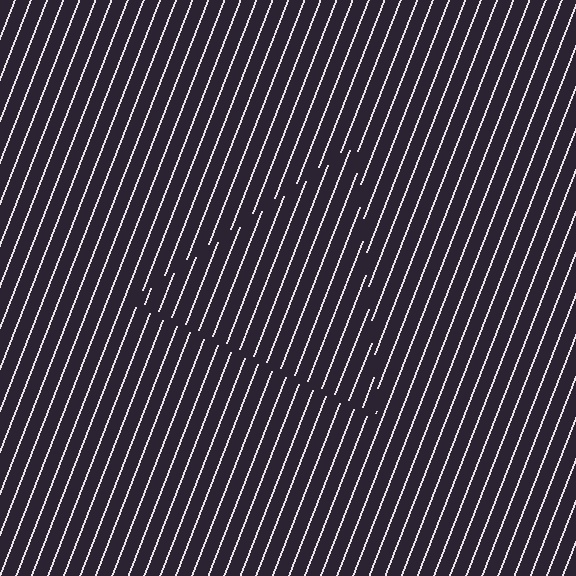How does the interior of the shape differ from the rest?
The interior of the shape contains the same grating, shifted by half a period — the contour is defined by the phase discontinuity where line-ends from the inner and outer gratings abut.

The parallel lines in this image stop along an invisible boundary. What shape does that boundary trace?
An illusory triangle. The interior of the shape contains the same grating, shifted by half a period — the contour is defined by the phase discontinuity where line-ends from the inner and outer gratings abut.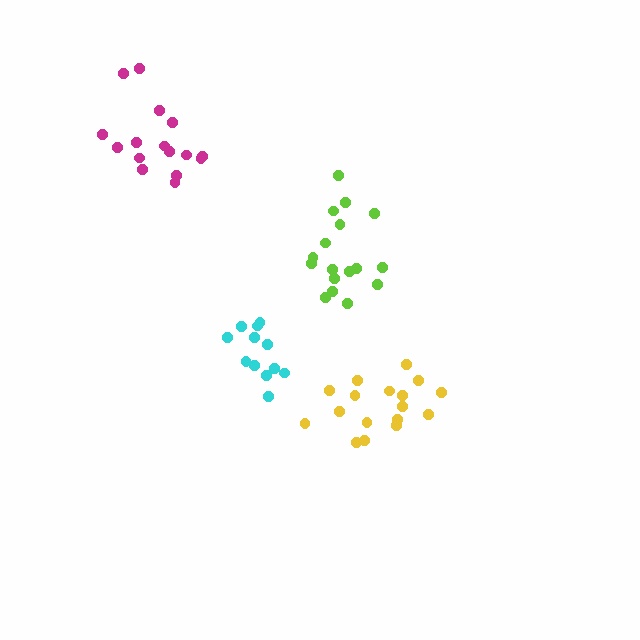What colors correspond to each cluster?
The clusters are colored: yellow, lime, cyan, magenta.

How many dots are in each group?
Group 1: 17 dots, Group 2: 17 dots, Group 3: 12 dots, Group 4: 16 dots (62 total).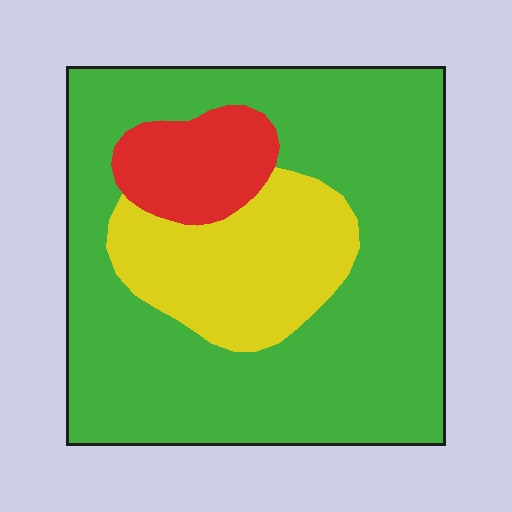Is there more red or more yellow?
Yellow.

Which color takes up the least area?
Red, at roughly 10%.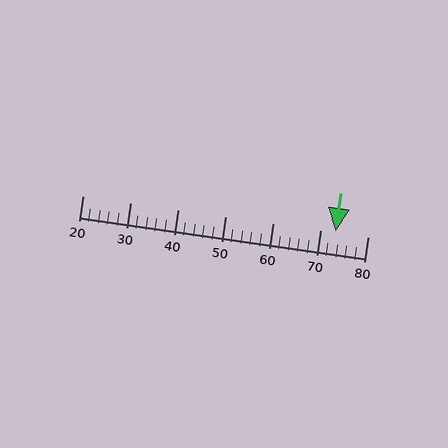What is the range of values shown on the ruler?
The ruler shows values from 20 to 80.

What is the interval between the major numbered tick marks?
The major tick marks are spaced 10 units apart.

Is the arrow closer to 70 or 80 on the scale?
The arrow is closer to 70.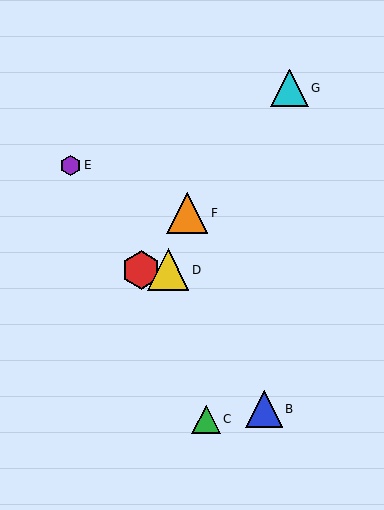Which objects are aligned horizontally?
Objects A, D are aligned horizontally.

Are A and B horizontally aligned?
No, A is at y≈270 and B is at y≈409.